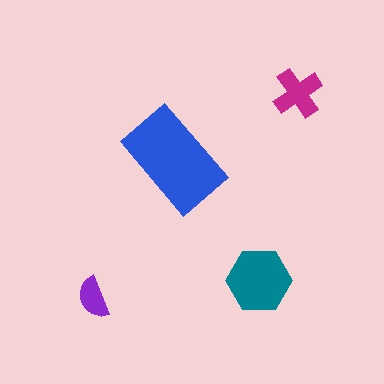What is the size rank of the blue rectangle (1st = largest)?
1st.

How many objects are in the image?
There are 4 objects in the image.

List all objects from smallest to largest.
The purple semicircle, the magenta cross, the teal hexagon, the blue rectangle.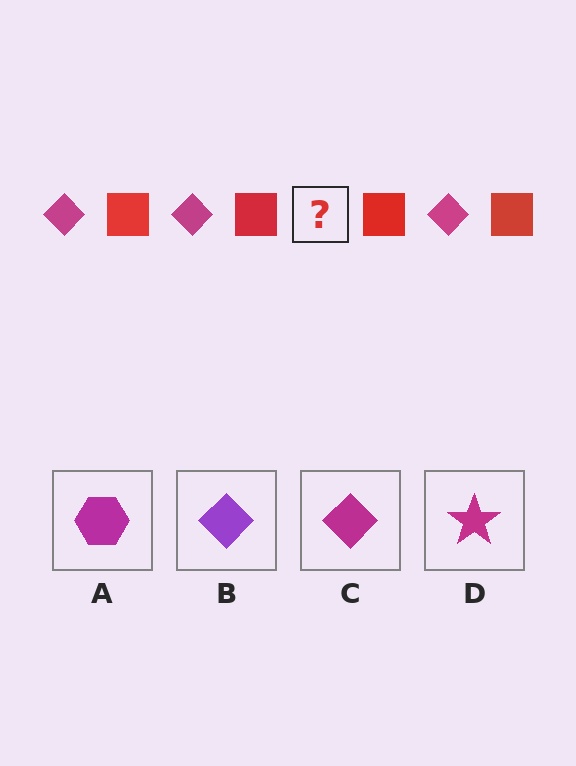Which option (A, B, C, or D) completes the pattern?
C.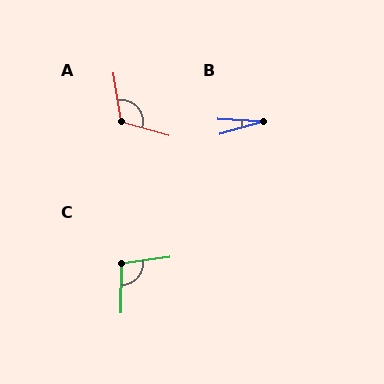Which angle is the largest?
A, at approximately 115 degrees.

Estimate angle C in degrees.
Approximately 98 degrees.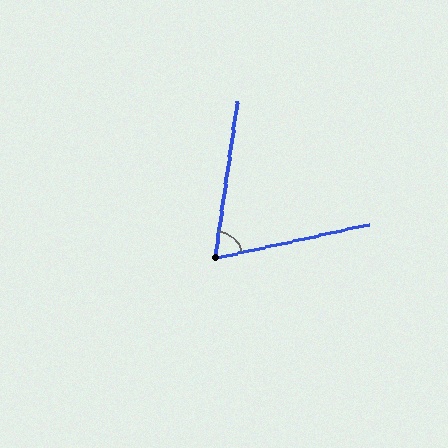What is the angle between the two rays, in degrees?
Approximately 70 degrees.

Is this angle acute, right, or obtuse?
It is acute.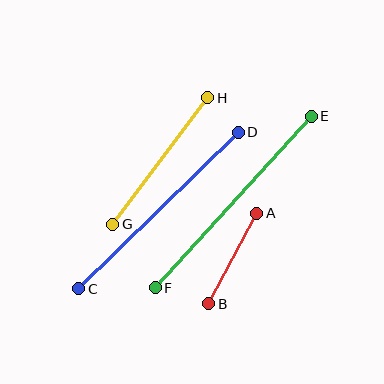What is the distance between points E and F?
The distance is approximately 232 pixels.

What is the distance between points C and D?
The distance is approximately 223 pixels.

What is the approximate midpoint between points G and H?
The midpoint is at approximately (160, 161) pixels.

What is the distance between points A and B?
The distance is approximately 103 pixels.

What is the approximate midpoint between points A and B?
The midpoint is at approximately (233, 259) pixels.